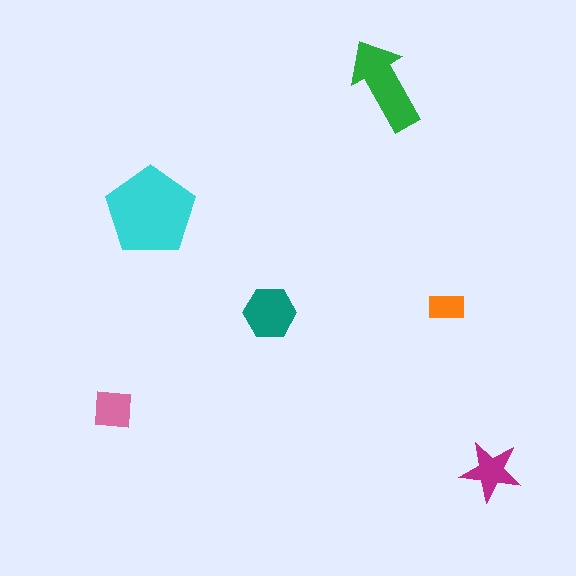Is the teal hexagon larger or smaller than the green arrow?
Smaller.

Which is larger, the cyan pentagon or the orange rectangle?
The cyan pentagon.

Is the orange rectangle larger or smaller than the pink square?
Smaller.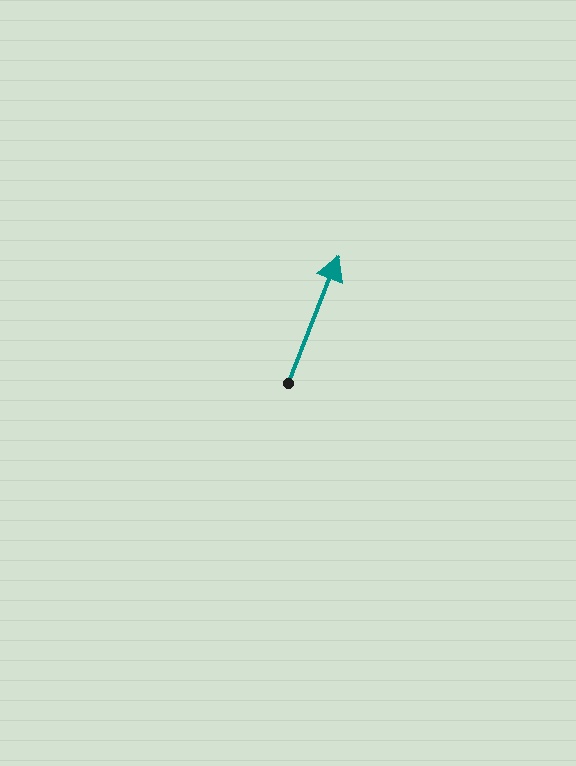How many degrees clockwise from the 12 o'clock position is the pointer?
Approximately 22 degrees.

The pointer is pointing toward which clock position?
Roughly 1 o'clock.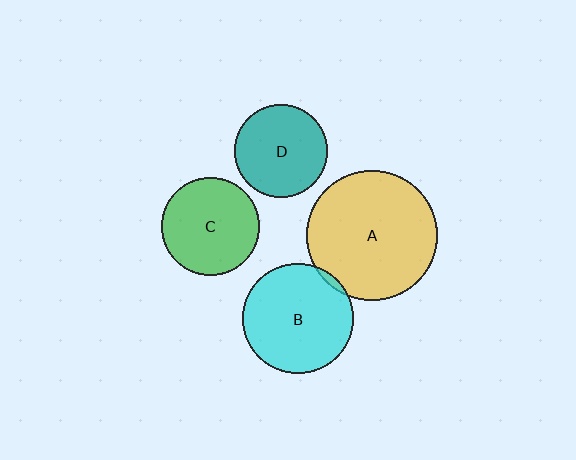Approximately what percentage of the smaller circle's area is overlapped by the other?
Approximately 5%.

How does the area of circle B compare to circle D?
Approximately 1.4 times.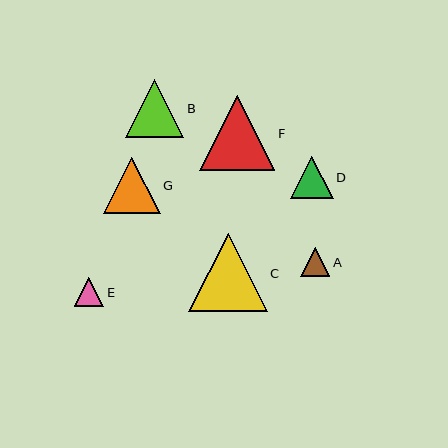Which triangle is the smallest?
Triangle A is the smallest with a size of approximately 29 pixels.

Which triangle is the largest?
Triangle C is the largest with a size of approximately 78 pixels.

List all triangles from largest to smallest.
From largest to smallest: C, F, B, G, D, E, A.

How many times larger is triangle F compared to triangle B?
Triangle F is approximately 1.3 times the size of triangle B.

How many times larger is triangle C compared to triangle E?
Triangle C is approximately 2.7 times the size of triangle E.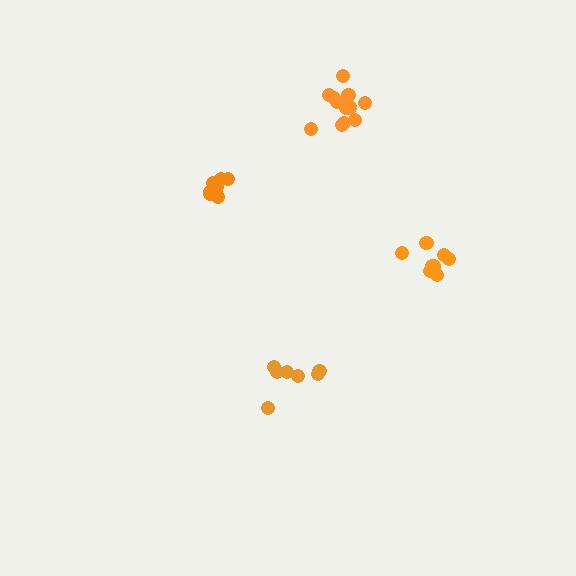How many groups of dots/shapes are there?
There are 4 groups.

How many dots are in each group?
Group 1: 7 dots, Group 2: 13 dots, Group 3: 8 dots, Group 4: 8 dots (36 total).